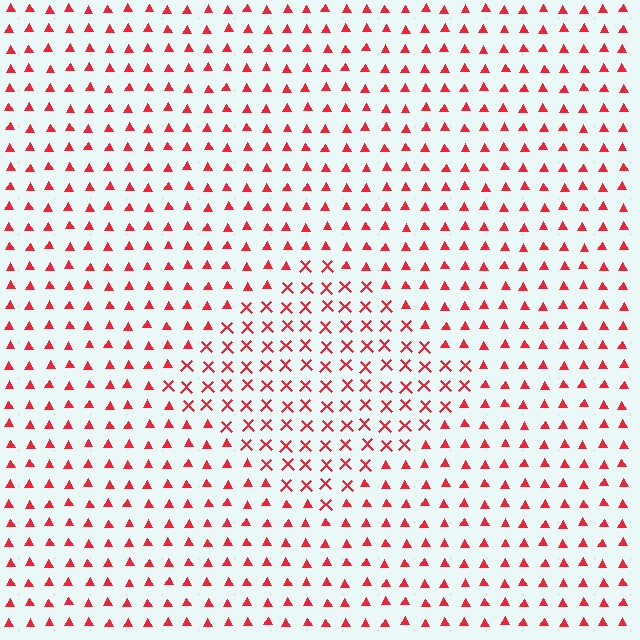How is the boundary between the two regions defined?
The boundary is defined by a change in element shape: X marks inside vs. triangles outside. All elements share the same color and spacing.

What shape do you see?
I see a diamond.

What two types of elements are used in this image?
The image uses X marks inside the diamond region and triangles outside it.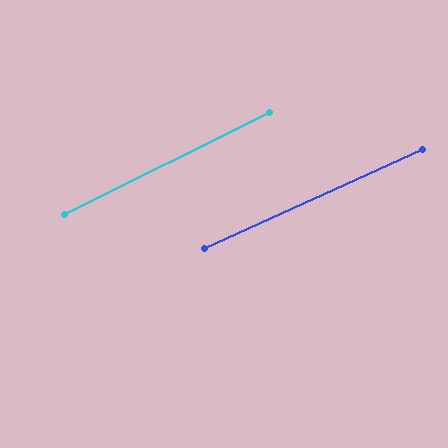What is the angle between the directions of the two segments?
Approximately 2 degrees.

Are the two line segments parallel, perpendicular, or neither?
Parallel — their directions differ by only 1.8°.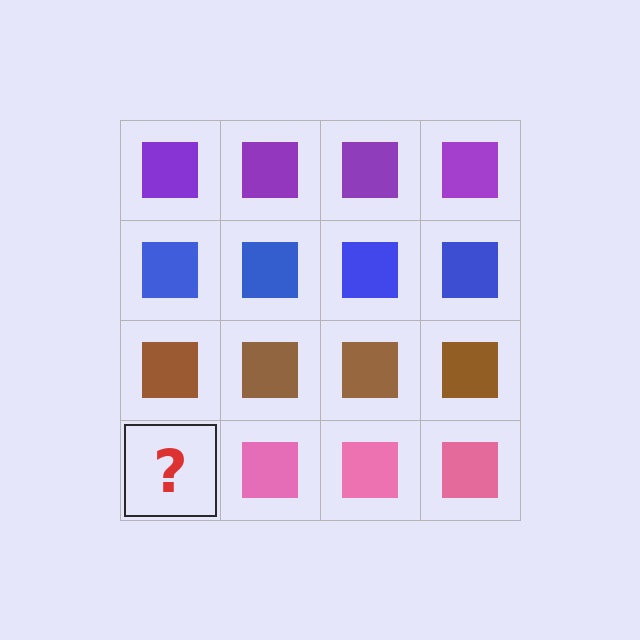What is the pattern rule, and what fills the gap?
The rule is that each row has a consistent color. The gap should be filled with a pink square.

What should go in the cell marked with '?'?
The missing cell should contain a pink square.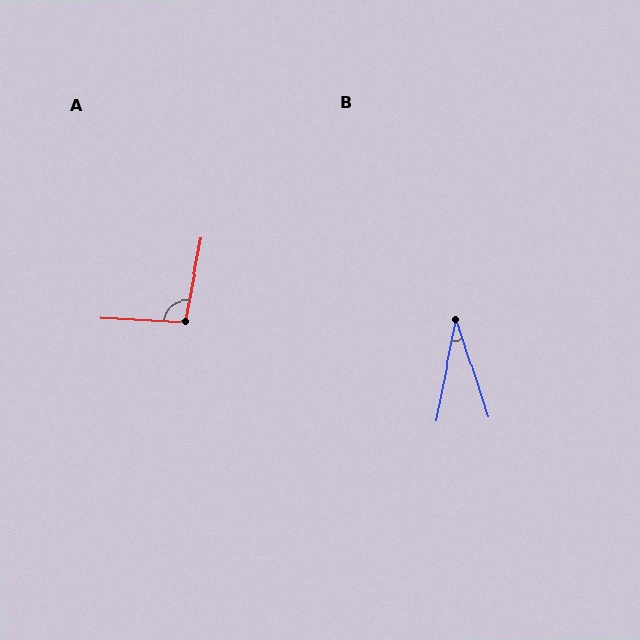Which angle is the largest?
A, at approximately 98 degrees.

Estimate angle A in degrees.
Approximately 98 degrees.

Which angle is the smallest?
B, at approximately 29 degrees.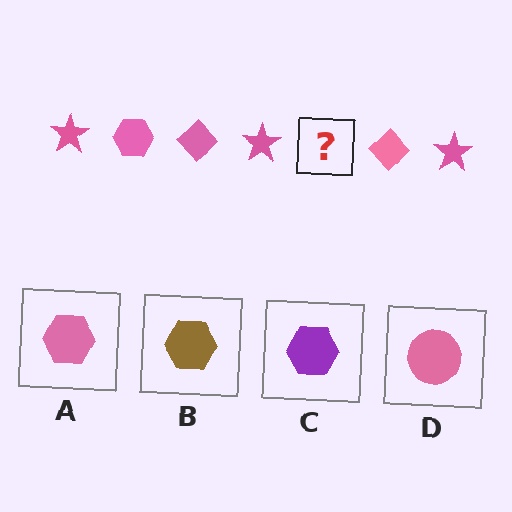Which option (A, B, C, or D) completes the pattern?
A.